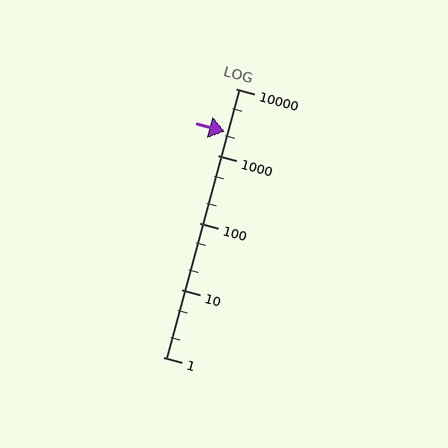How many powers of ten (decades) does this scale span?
The scale spans 4 decades, from 1 to 10000.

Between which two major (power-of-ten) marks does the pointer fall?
The pointer is between 1000 and 10000.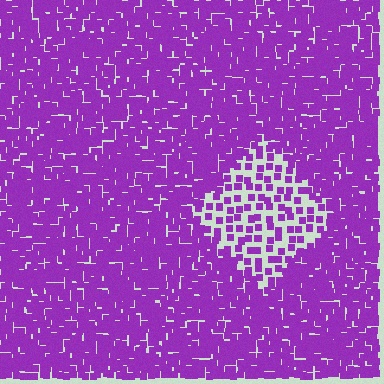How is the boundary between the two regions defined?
The boundary is defined by a change in element density (approximately 2.5x ratio). All elements are the same color, size, and shape.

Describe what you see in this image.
The image contains small purple elements arranged at two different densities. A diamond-shaped region is visible where the elements are less densely packed than the surrounding area.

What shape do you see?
I see a diamond.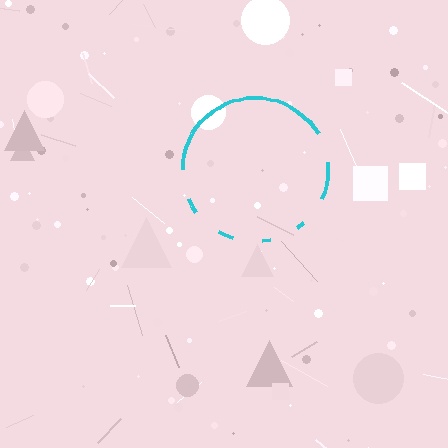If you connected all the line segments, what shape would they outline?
They would outline a circle.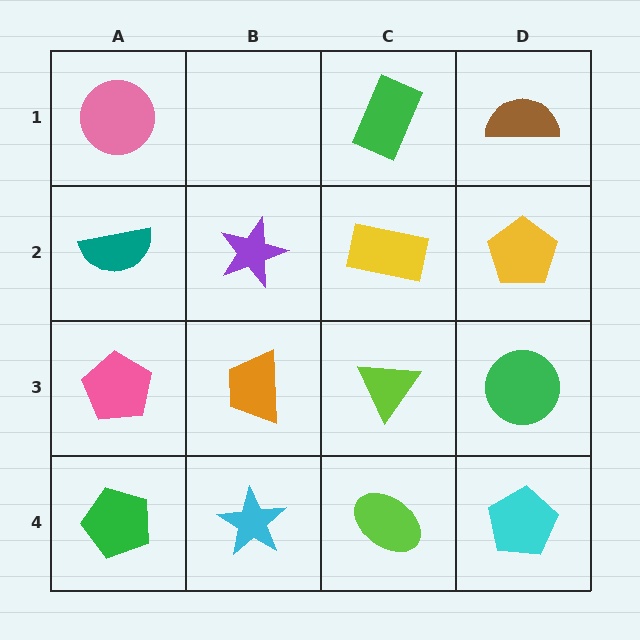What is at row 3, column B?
An orange trapezoid.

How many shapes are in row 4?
4 shapes.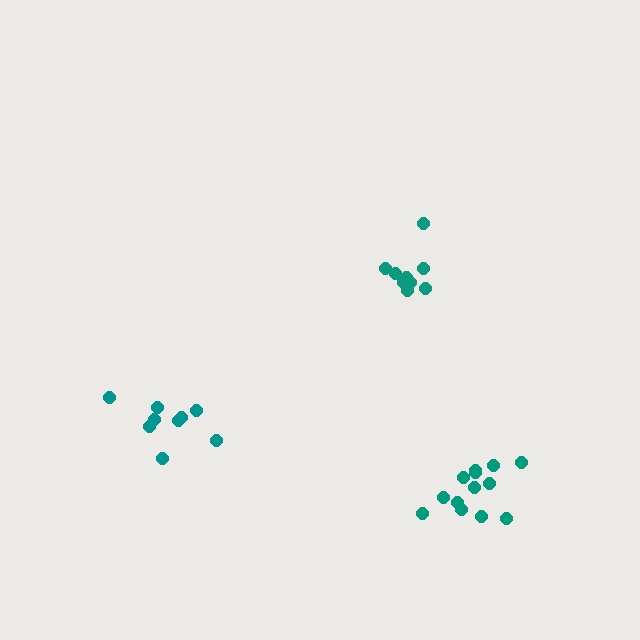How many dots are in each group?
Group 1: 9 dots, Group 2: 13 dots, Group 3: 9 dots (31 total).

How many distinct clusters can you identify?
There are 3 distinct clusters.